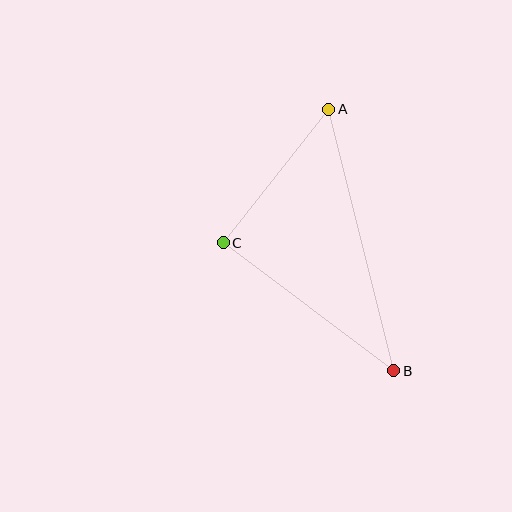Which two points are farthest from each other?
Points A and B are farthest from each other.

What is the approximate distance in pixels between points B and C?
The distance between B and C is approximately 213 pixels.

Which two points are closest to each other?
Points A and C are closest to each other.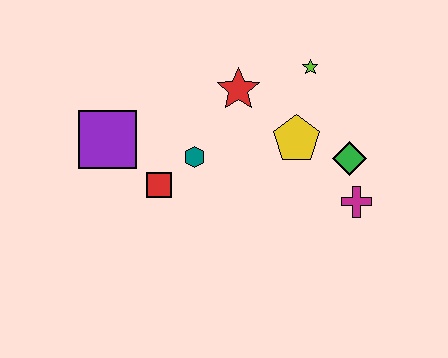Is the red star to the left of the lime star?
Yes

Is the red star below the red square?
No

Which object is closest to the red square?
The teal hexagon is closest to the red square.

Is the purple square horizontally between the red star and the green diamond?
No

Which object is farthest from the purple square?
The magenta cross is farthest from the purple square.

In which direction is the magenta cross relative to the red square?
The magenta cross is to the right of the red square.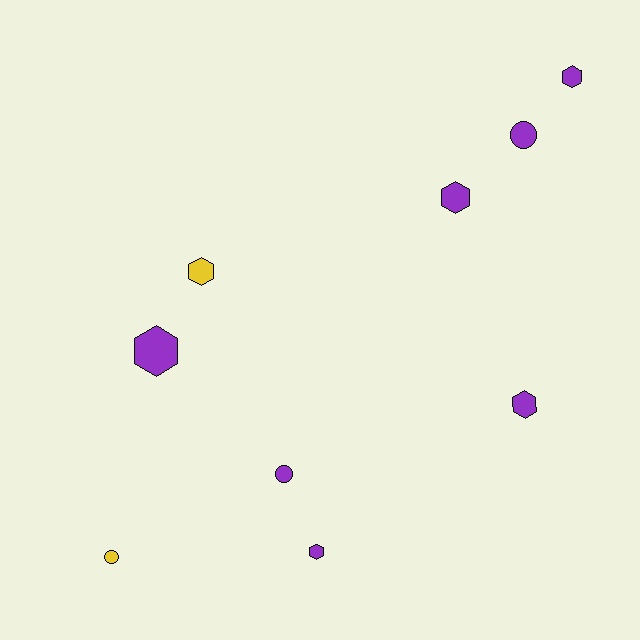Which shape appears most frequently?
Hexagon, with 6 objects.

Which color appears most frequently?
Purple, with 7 objects.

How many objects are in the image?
There are 9 objects.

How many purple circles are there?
There are 2 purple circles.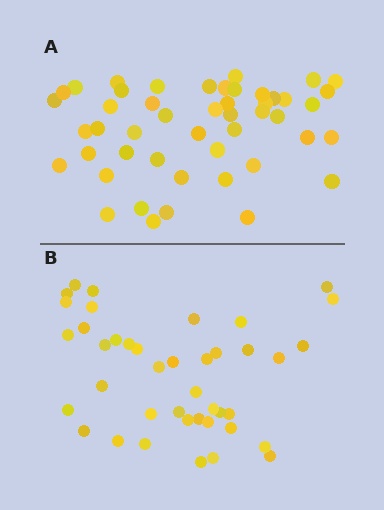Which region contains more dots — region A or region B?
Region A (the top region) has more dots.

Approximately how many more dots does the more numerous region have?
Region A has roughly 8 or so more dots than region B.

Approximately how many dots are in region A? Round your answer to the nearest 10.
About 50 dots. (The exact count is 48, which rounds to 50.)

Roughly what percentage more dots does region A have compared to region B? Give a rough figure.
About 15% more.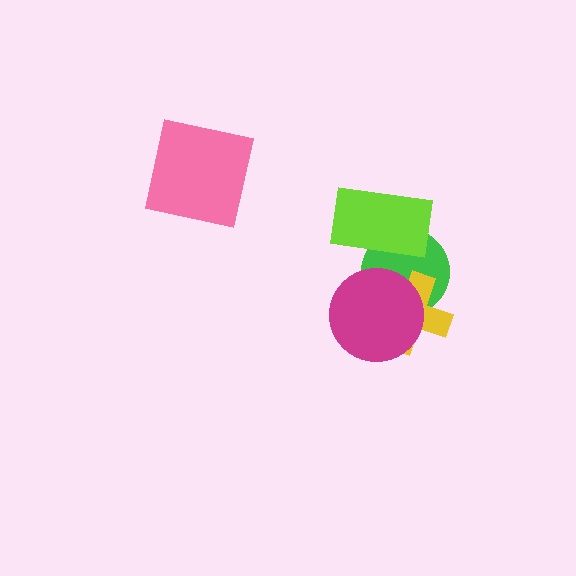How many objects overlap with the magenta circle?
2 objects overlap with the magenta circle.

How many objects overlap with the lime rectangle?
1 object overlaps with the lime rectangle.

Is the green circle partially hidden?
Yes, it is partially covered by another shape.